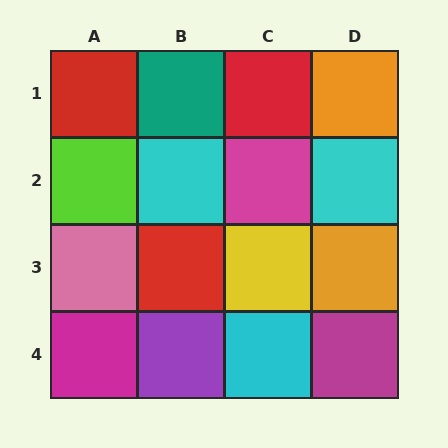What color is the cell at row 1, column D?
Orange.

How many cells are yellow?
1 cell is yellow.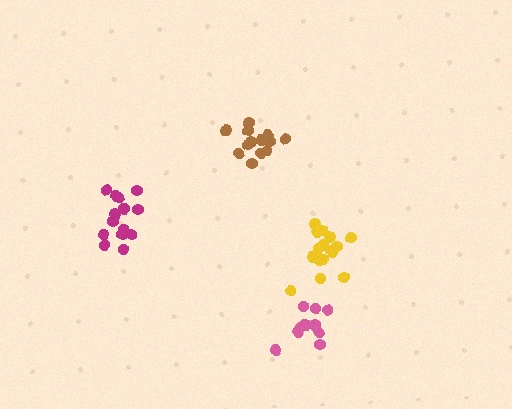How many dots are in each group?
Group 1: 12 dots, Group 2: 17 dots, Group 3: 13 dots, Group 4: 15 dots (57 total).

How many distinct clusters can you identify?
There are 4 distinct clusters.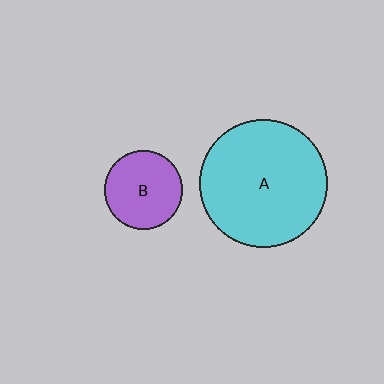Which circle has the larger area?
Circle A (cyan).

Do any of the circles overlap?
No, none of the circles overlap.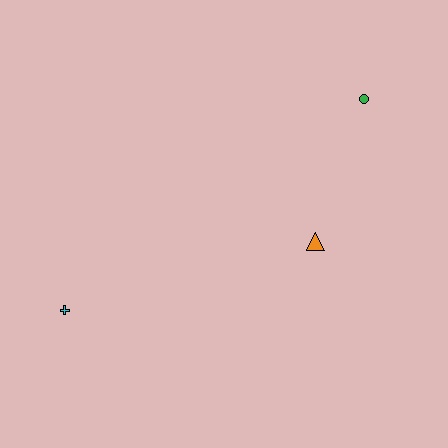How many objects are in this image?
There are 3 objects.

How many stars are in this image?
There are no stars.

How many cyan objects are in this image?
There is 1 cyan object.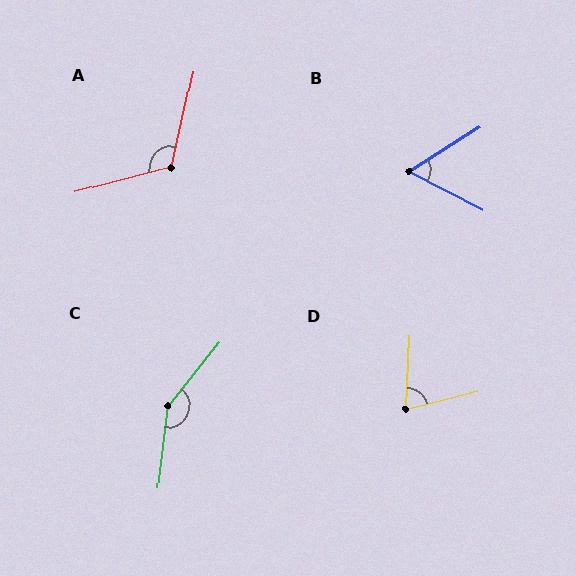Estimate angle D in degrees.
Approximately 72 degrees.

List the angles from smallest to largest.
B (60°), D (72°), A (117°), C (148°).